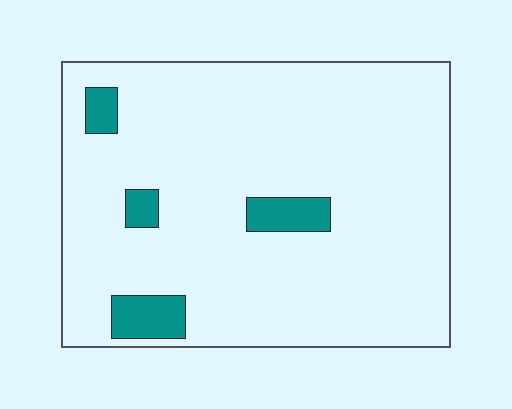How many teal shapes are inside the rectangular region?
4.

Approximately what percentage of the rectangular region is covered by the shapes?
Approximately 10%.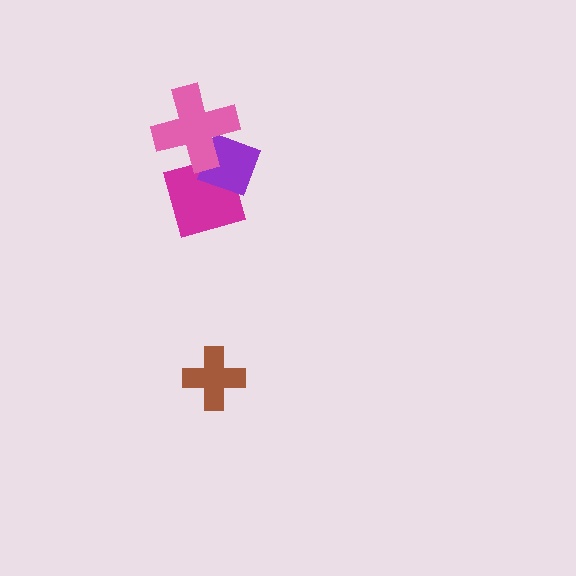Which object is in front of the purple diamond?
The pink cross is in front of the purple diamond.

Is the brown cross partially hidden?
No, no other shape covers it.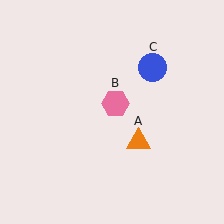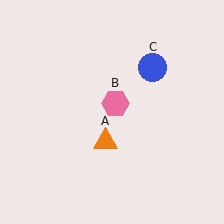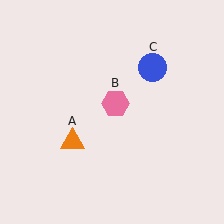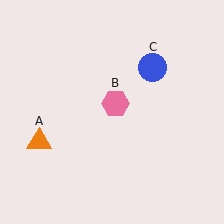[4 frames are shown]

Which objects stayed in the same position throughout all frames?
Pink hexagon (object B) and blue circle (object C) remained stationary.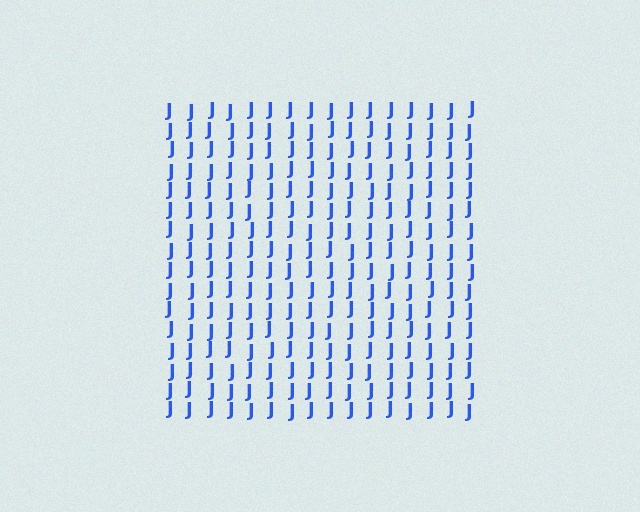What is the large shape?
The large shape is a square.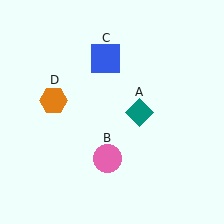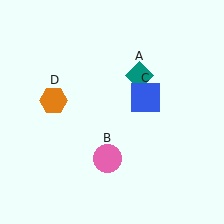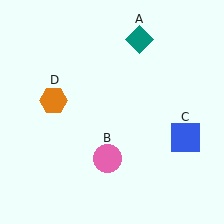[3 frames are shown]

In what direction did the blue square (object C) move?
The blue square (object C) moved down and to the right.